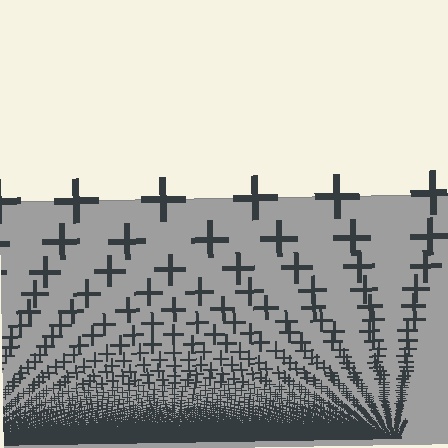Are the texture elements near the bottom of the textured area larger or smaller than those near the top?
Smaller. The gradient is inverted — elements near the bottom are smaller and denser.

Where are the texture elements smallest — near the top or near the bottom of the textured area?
Near the bottom.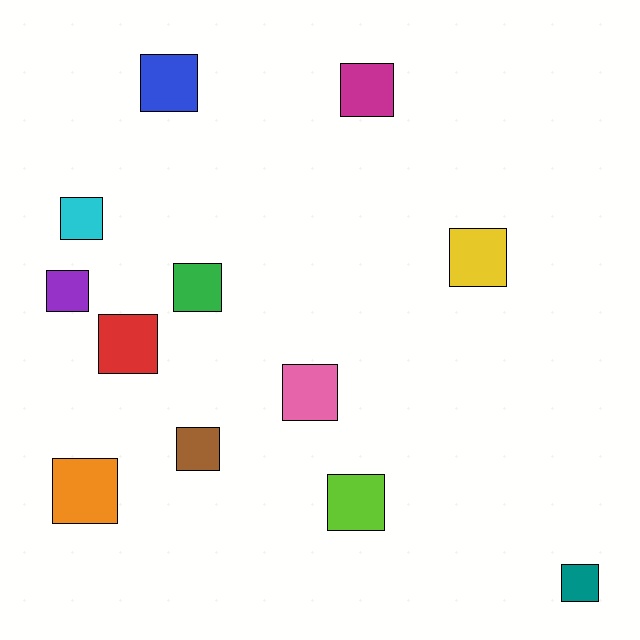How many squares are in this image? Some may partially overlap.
There are 12 squares.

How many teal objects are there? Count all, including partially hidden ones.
There is 1 teal object.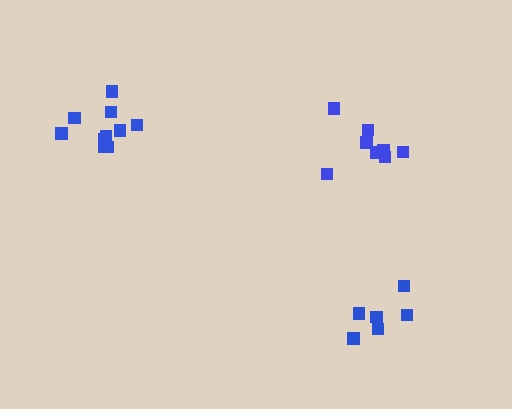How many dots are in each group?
Group 1: 6 dots, Group 2: 8 dots, Group 3: 11 dots (25 total).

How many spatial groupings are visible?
There are 3 spatial groupings.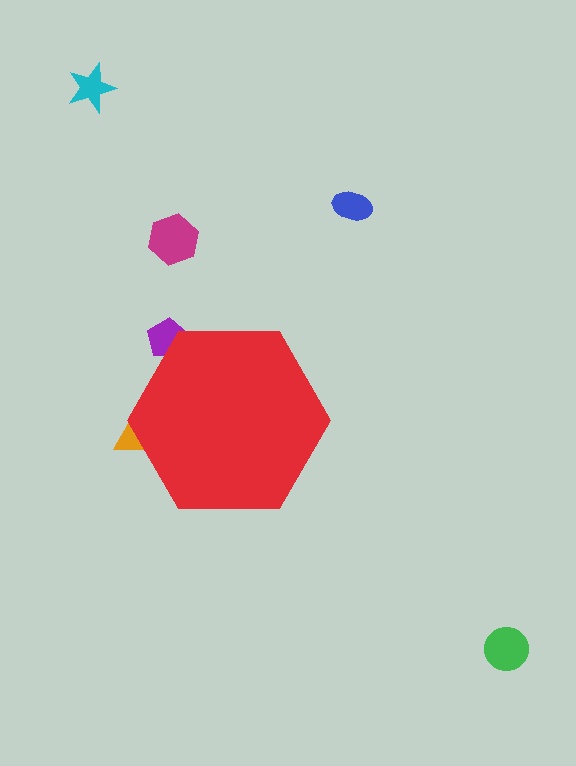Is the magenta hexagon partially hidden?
No, the magenta hexagon is fully visible.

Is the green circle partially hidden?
No, the green circle is fully visible.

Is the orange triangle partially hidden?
Yes, the orange triangle is partially hidden behind the red hexagon.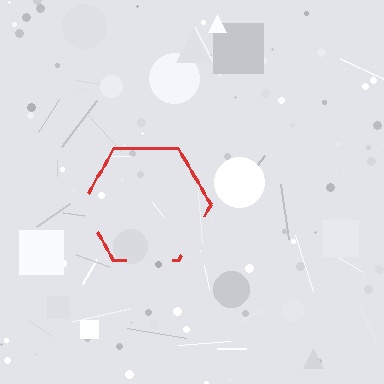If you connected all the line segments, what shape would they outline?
They would outline a hexagon.